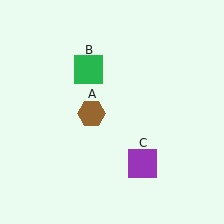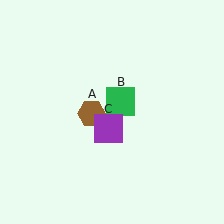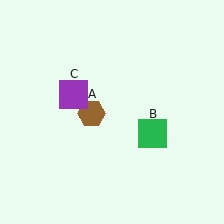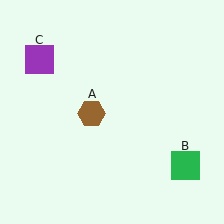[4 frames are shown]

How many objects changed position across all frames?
2 objects changed position: green square (object B), purple square (object C).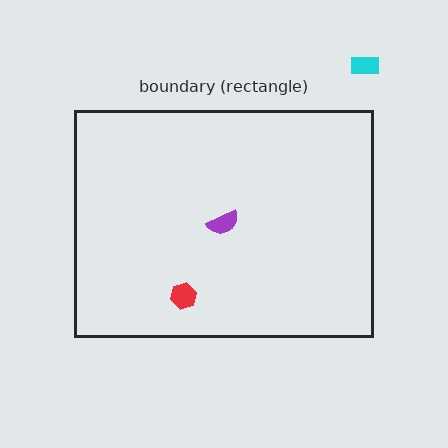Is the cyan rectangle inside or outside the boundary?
Outside.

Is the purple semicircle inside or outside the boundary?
Inside.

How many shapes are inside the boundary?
2 inside, 1 outside.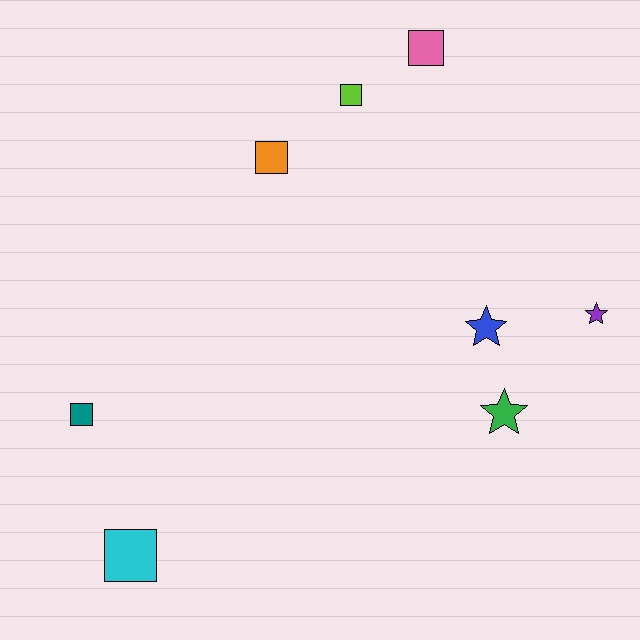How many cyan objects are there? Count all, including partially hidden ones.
There is 1 cyan object.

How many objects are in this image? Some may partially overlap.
There are 8 objects.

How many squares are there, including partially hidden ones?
There are 5 squares.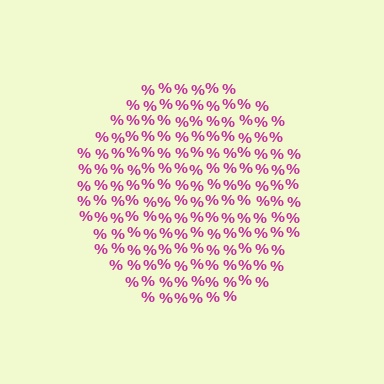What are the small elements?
The small elements are percent signs.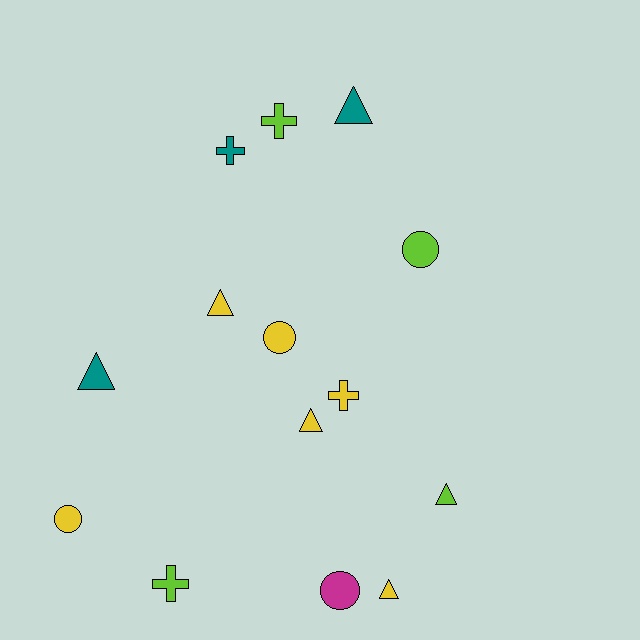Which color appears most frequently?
Yellow, with 6 objects.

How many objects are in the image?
There are 14 objects.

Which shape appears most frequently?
Triangle, with 6 objects.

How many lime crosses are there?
There are 2 lime crosses.